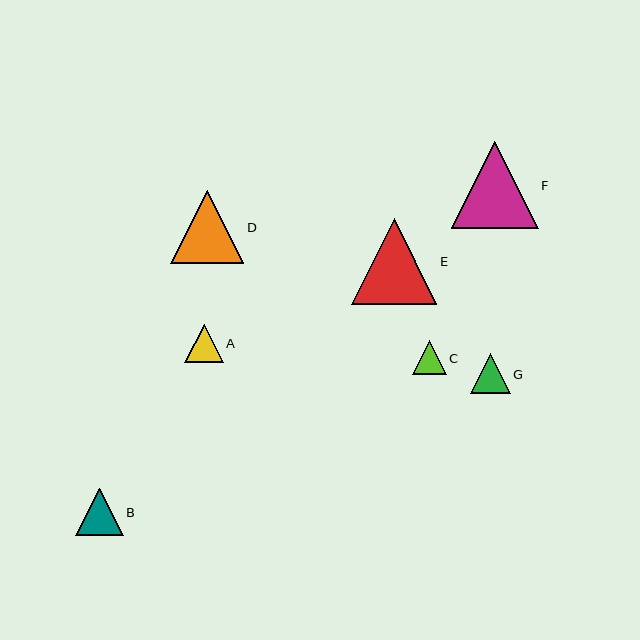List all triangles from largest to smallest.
From largest to smallest: F, E, D, B, G, A, C.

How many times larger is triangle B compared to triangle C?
Triangle B is approximately 1.4 times the size of triangle C.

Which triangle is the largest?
Triangle F is the largest with a size of approximately 87 pixels.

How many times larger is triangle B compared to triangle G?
Triangle B is approximately 1.2 times the size of triangle G.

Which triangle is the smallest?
Triangle C is the smallest with a size of approximately 34 pixels.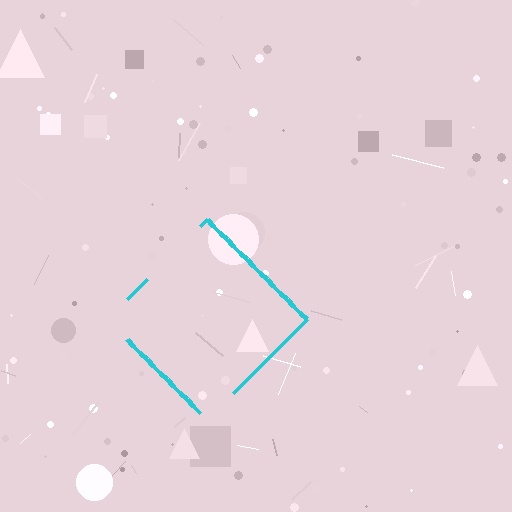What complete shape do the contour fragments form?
The contour fragments form a diamond.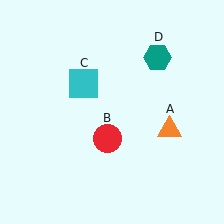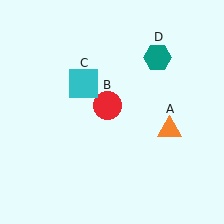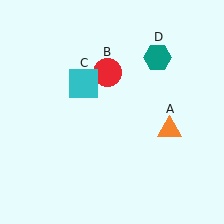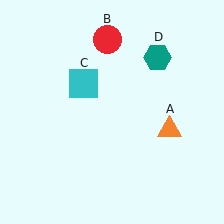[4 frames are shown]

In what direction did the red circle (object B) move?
The red circle (object B) moved up.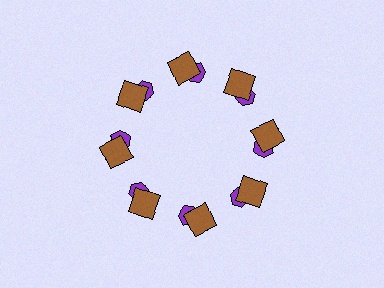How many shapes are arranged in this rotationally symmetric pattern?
There are 16 shapes, arranged in 8 groups of 2.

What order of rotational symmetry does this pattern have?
This pattern has 8-fold rotational symmetry.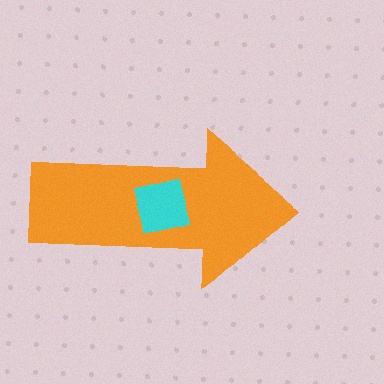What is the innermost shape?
The cyan square.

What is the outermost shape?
The orange arrow.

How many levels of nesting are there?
2.